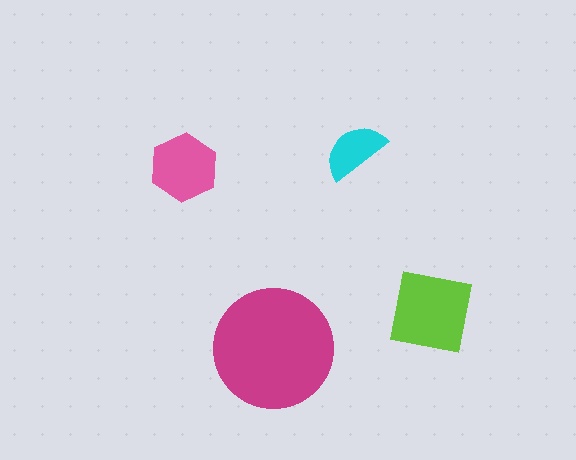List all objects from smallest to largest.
The cyan semicircle, the pink hexagon, the lime square, the magenta circle.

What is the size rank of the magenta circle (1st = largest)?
1st.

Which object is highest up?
The cyan semicircle is topmost.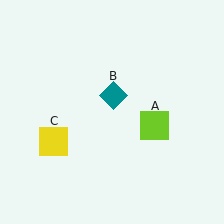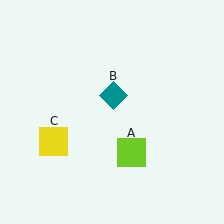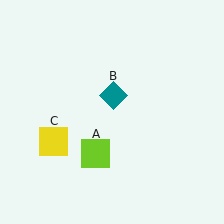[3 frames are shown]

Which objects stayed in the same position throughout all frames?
Teal diamond (object B) and yellow square (object C) remained stationary.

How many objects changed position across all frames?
1 object changed position: lime square (object A).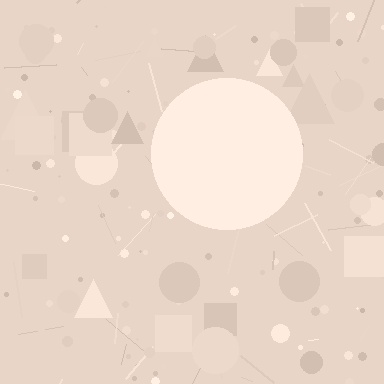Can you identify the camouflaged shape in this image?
The camouflaged shape is a circle.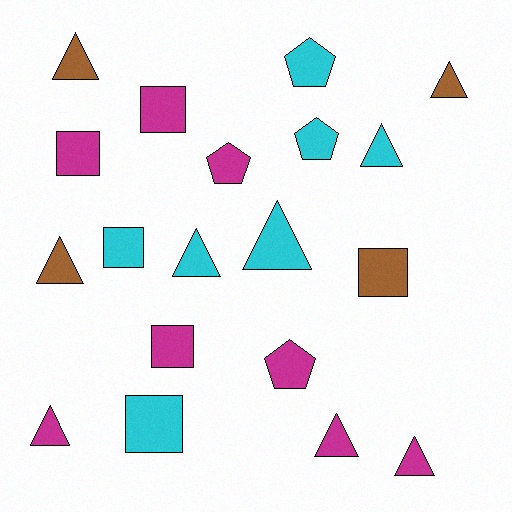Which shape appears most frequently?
Triangle, with 9 objects.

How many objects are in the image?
There are 19 objects.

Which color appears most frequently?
Magenta, with 8 objects.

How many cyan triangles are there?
There are 3 cyan triangles.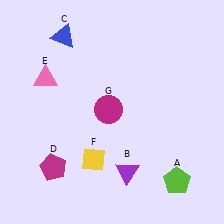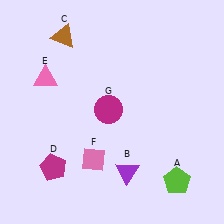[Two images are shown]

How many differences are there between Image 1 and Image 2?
There are 2 differences between the two images.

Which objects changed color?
C changed from blue to brown. F changed from yellow to pink.